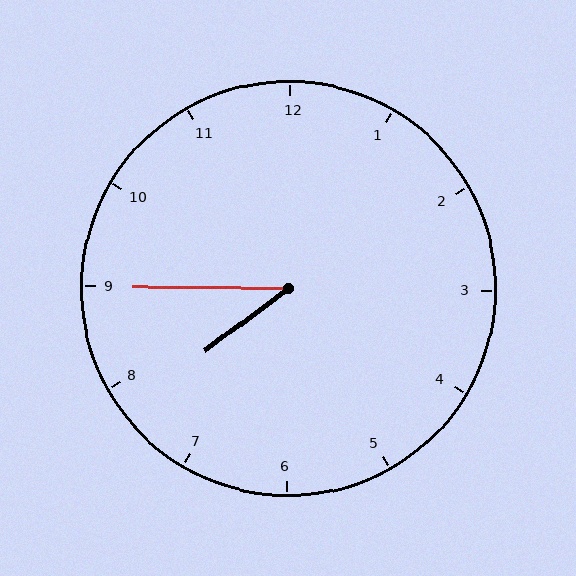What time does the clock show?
7:45.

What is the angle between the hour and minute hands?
Approximately 38 degrees.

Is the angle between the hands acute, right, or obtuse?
It is acute.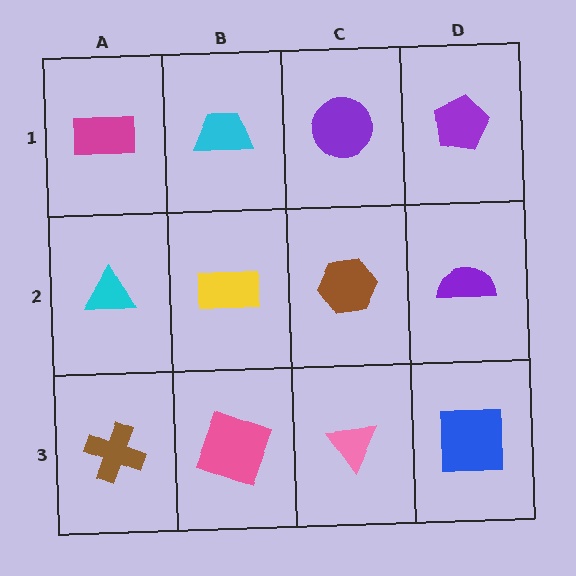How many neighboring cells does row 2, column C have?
4.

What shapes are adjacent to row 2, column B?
A cyan trapezoid (row 1, column B), a pink square (row 3, column B), a cyan triangle (row 2, column A), a brown hexagon (row 2, column C).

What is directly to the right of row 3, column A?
A pink square.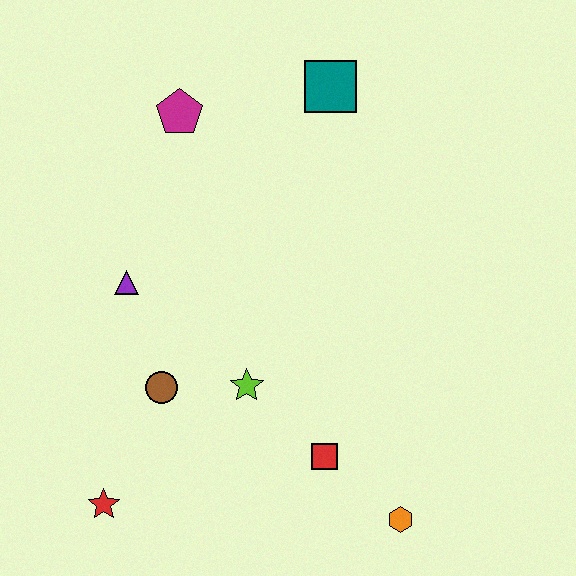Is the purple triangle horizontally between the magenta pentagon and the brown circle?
No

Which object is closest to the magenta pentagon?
The teal square is closest to the magenta pentagon.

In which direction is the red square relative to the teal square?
The red square is below the teal square.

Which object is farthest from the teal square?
The red star is farthest from the teal square.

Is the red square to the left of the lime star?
No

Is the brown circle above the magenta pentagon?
No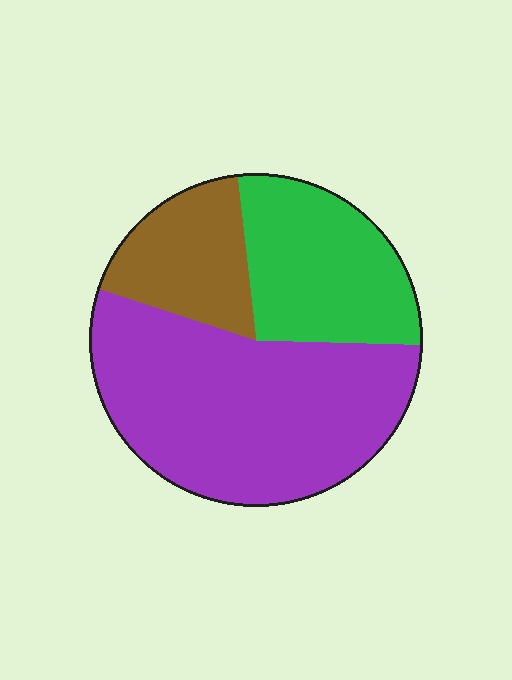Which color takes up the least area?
Brown, at roughly 20%.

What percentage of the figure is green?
Green covers about 25% of the figure.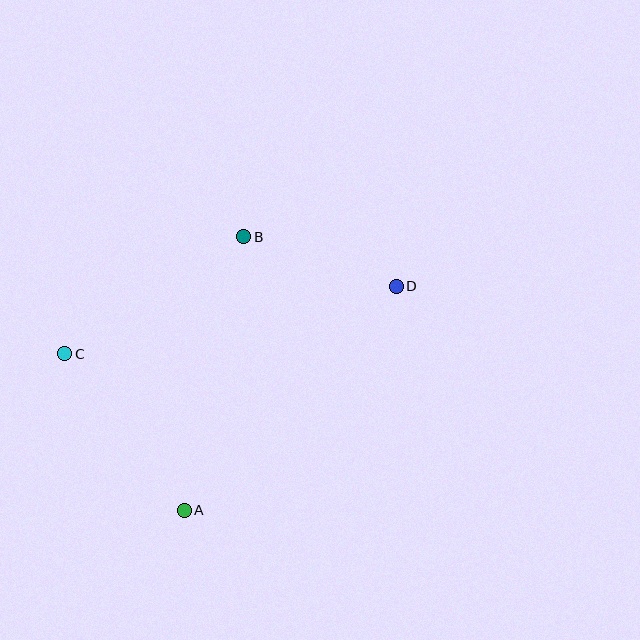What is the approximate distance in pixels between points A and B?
The distance between A and B is approximately 280 pixels.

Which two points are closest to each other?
Points B and D are closest to each other.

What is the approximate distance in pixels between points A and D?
The distance between A and D is approximately 308 pixels.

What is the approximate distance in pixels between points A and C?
The distance between A and C is approximately 197 pixels.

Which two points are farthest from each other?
Points C and D are farthest from each other.